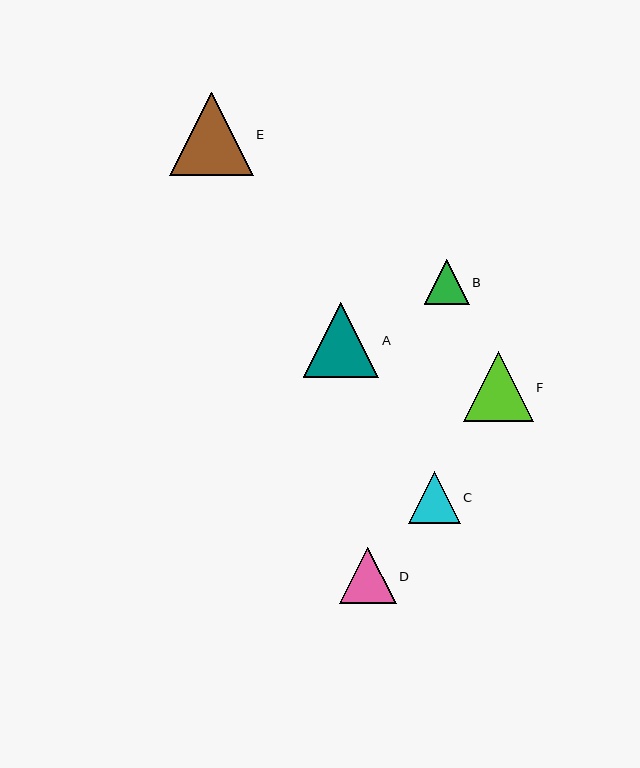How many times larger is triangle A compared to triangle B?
Triangle A is approximately 1.7 times the size of triangle B.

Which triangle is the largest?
Triangle E is the largest with a size of approximately 83 pixels.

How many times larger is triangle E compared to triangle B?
Triangle E is approximately 1.9 times the size of triangle B.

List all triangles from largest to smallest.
From largest to smallest: E, A, F, D, C, B.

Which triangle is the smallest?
Triangle B is the smallest with a size of approximately 45 pixels.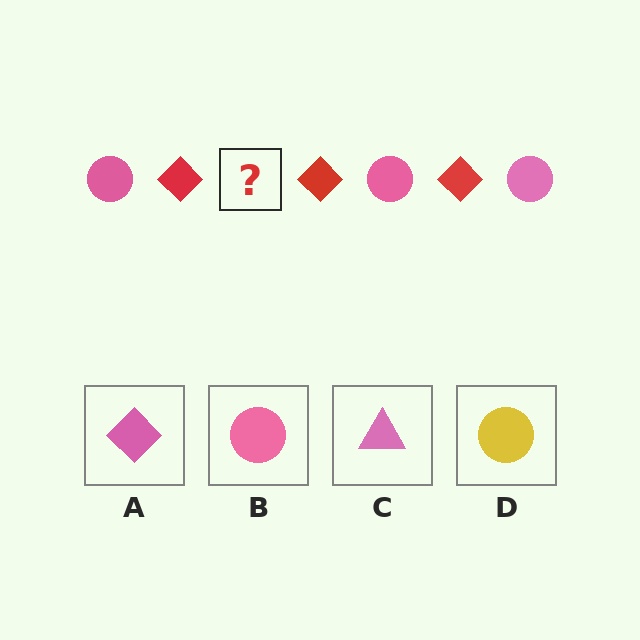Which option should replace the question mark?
Option B.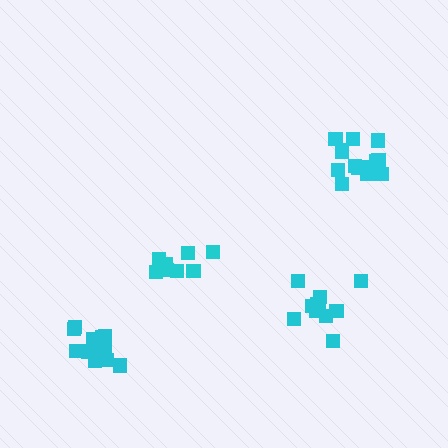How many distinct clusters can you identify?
There are 4 distinct clusters.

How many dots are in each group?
Group 1: 9 dots, Group 2: 12 dots, Group 3: 11 dots, Group 4: 15 dots (47 total).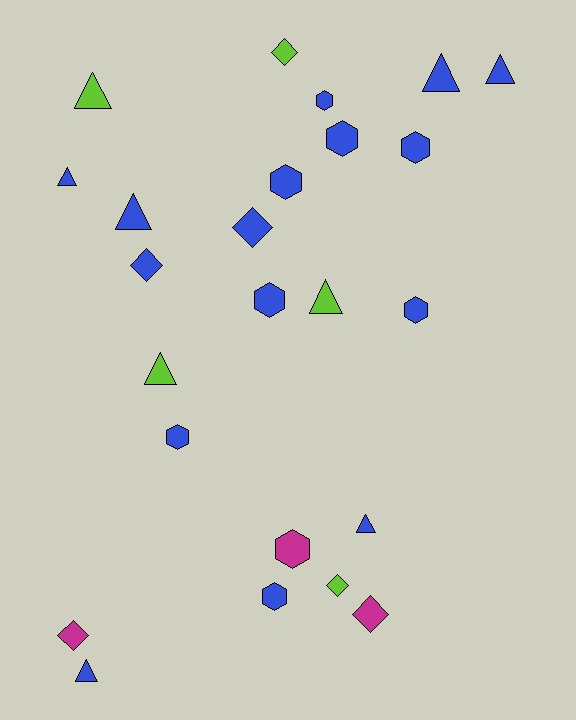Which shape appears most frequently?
Triangle, with 9 objects.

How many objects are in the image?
There are 24 objects.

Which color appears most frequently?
Blue, with 16 objects.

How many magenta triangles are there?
There are no magenta triangles.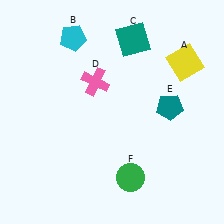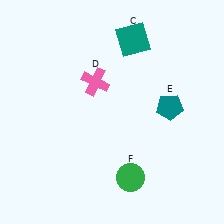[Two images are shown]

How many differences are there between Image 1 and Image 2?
There are 2 differences between the two images.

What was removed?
The cyan pentagon (B), the yellow square (A) were removed in Image 2.